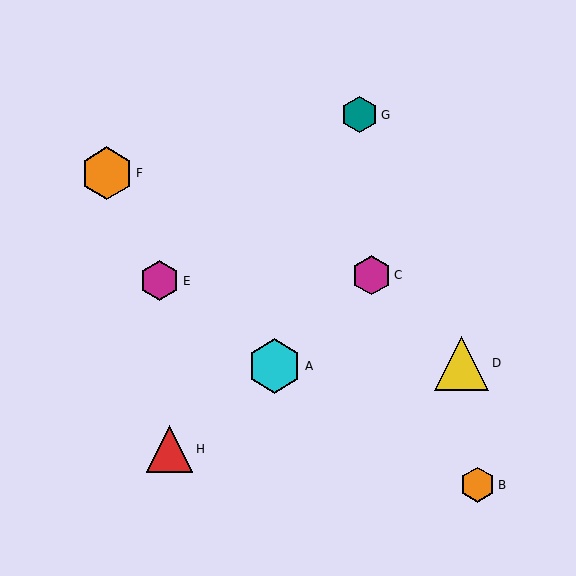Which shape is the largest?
The yellow triangle (labeled D) is the largest.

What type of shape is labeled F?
Shape F is an orange hexagon.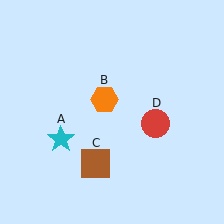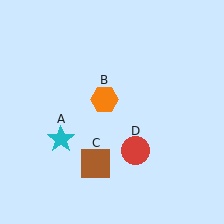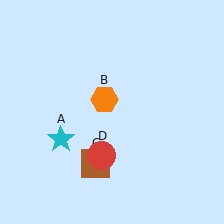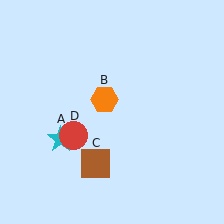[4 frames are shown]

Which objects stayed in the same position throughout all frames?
Cyan star (object A) and orange hexagon (object B) and brown square (object C) remained stationary.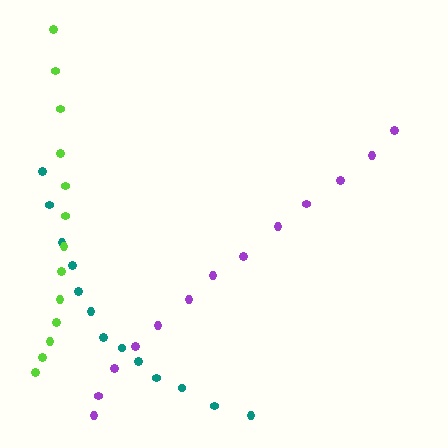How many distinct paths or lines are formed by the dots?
There are 3 distinct paths.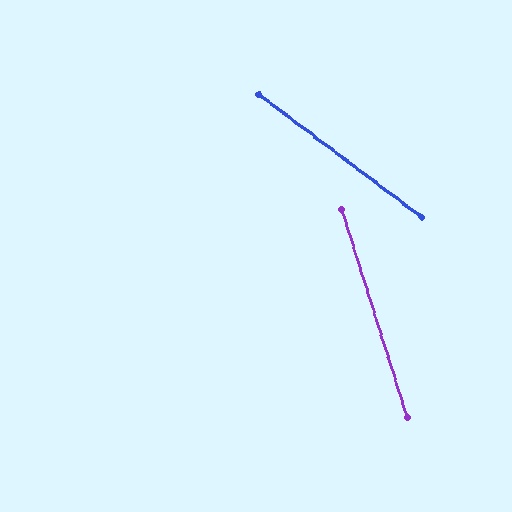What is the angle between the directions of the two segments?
Approximately 35 degrees.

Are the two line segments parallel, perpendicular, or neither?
Neither parallel nor perpendicular — they differ by about 35°.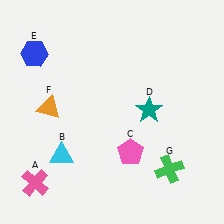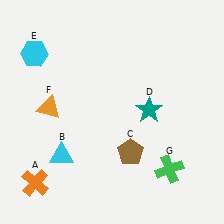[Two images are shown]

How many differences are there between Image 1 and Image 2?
There are 3 differences between the two images.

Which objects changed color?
A changed from pink to orange. C changed from pink to brown. E changed from blue to cyan.